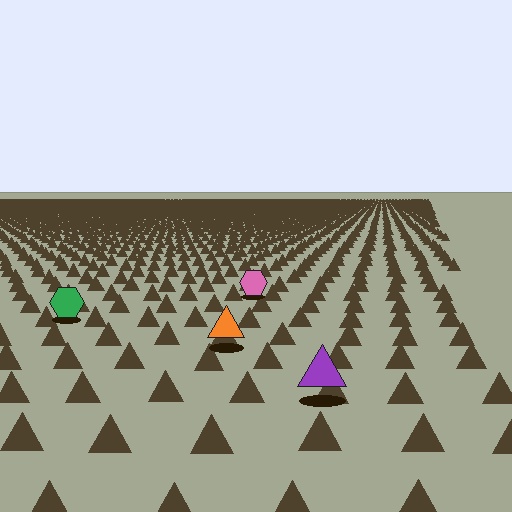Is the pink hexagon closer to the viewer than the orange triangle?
No. The orange triangle is closer — you can tell from the texture gradient: the ground texture is coarser near it.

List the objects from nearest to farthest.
From nearest to farthest: the purple triangle, the orange triangle, the green hexagon, the pink hexagon.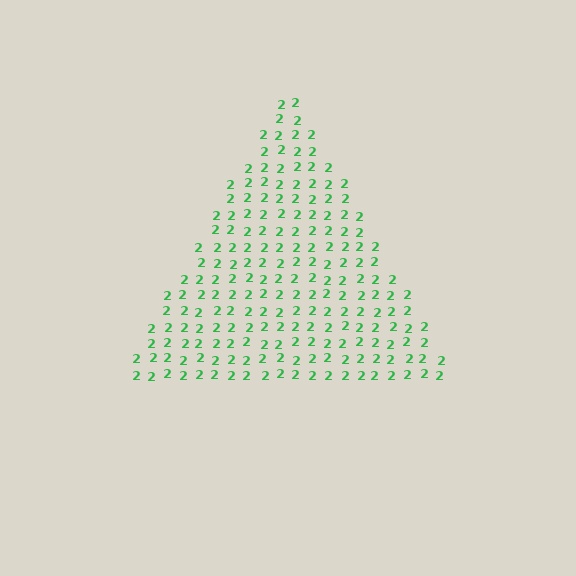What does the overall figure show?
The overall figure shows a triangle.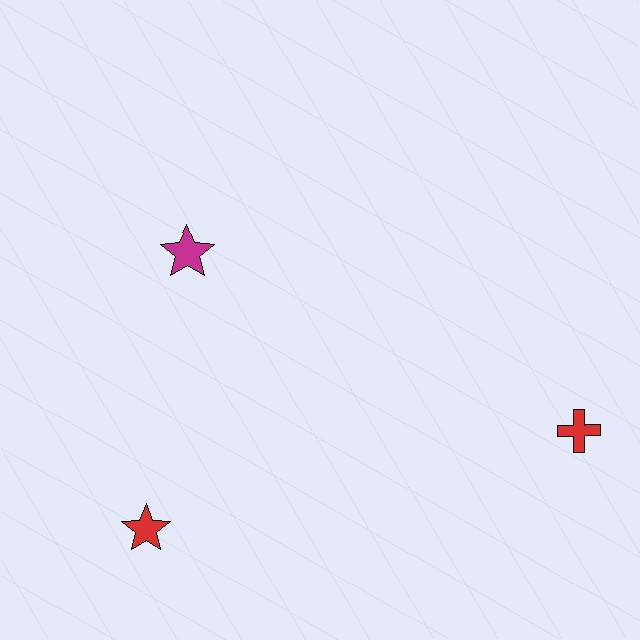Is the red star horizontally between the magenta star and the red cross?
No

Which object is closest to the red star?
The magenta star is closest to the red star.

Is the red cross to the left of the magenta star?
No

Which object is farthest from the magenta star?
The red cross is farthest from the magenta star.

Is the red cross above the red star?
Yes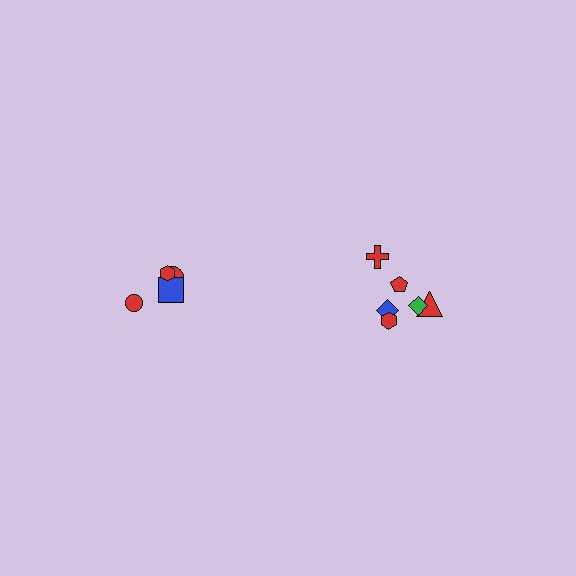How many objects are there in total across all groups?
There are 10 objects.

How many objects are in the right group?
There are 6 objects.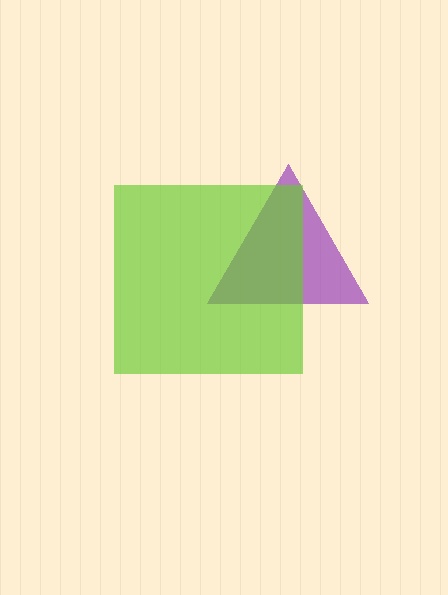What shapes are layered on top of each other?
The layered shapes are: a purple triangle, a lime square.